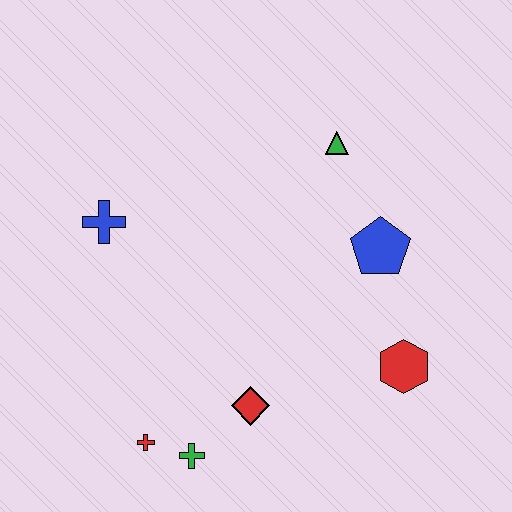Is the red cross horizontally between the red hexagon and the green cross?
No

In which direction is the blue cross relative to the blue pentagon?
The blue cross is to the left of the blue pentagon.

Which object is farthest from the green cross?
The green triangle is farthest from the green cross.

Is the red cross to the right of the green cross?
No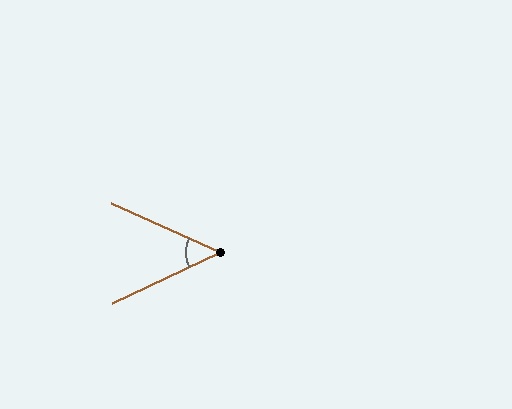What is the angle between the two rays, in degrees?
Approximately 50 degrees.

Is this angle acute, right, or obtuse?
It is acute.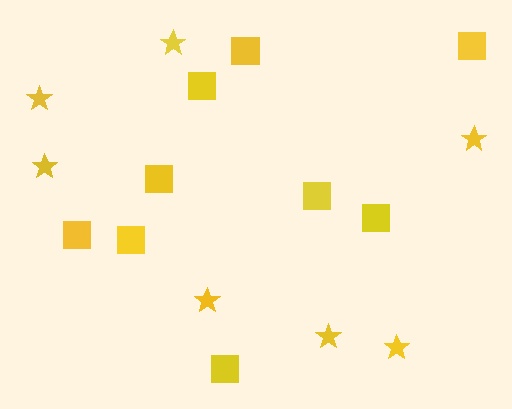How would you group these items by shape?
There are 2 groups: one group of stars (7) and one group of squares (9).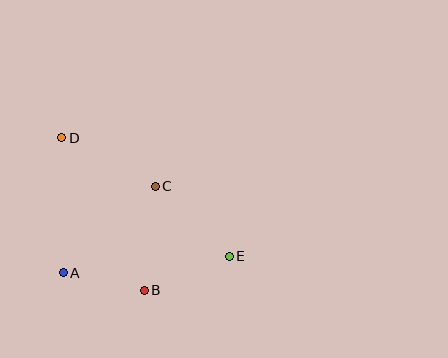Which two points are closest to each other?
Points A and B are closest to each other.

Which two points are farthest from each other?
Points D and E are farthest from each other.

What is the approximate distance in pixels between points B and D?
The distance between B and D is approximately 174 pixels.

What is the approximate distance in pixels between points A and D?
The distance between A and D is approximately 135 pixels.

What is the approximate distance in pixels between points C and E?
The distance between C and E is approximately 102 pixels.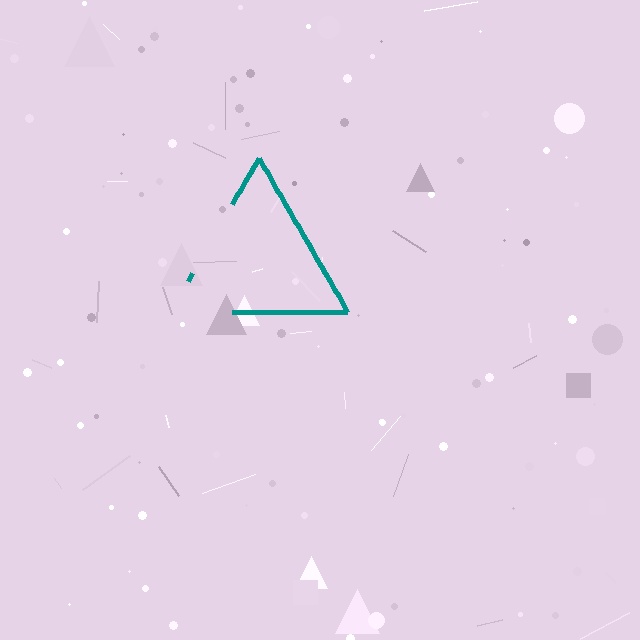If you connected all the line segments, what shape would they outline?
They would outline a triangle.